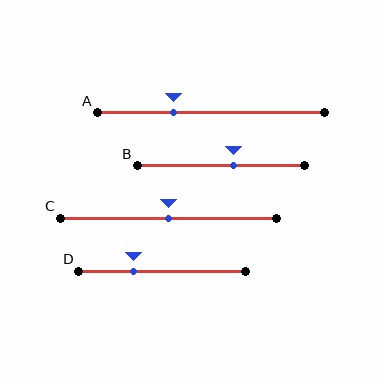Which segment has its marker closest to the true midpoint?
Segment C has its marker closest to the true midpoint.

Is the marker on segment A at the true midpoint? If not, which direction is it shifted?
No, the marker on segment A is shifted to the left by about 16% of the segment length.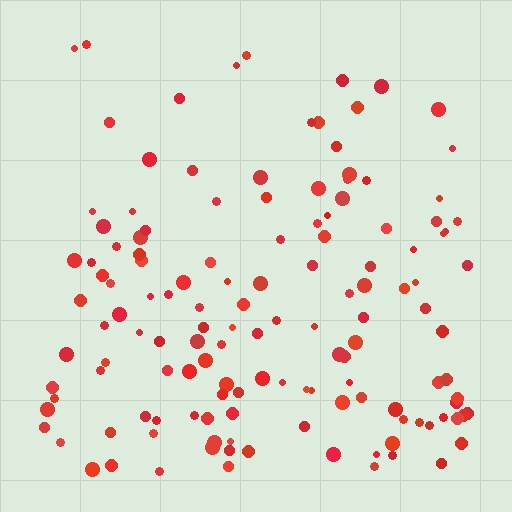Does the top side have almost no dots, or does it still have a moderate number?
Still a moderate number, just noticeably fewer than the bottom.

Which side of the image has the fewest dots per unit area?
The top.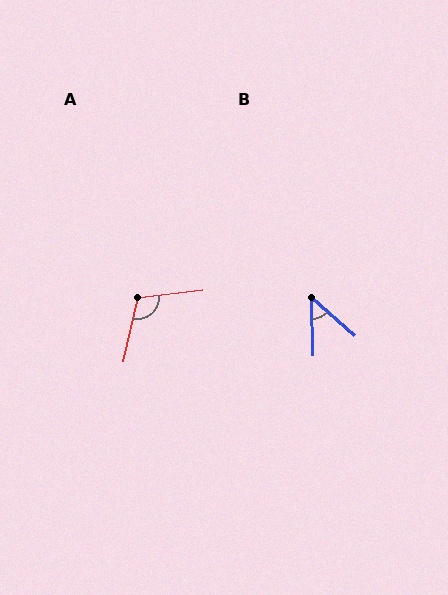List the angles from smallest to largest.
B (48°), A (110°).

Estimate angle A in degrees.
Approximately 110 degrees.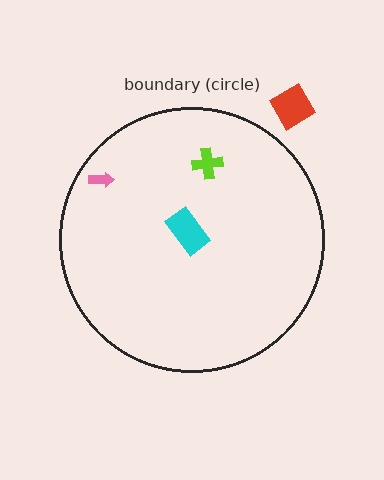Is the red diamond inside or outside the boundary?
Outside.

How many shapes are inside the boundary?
3 inside, 1 outside.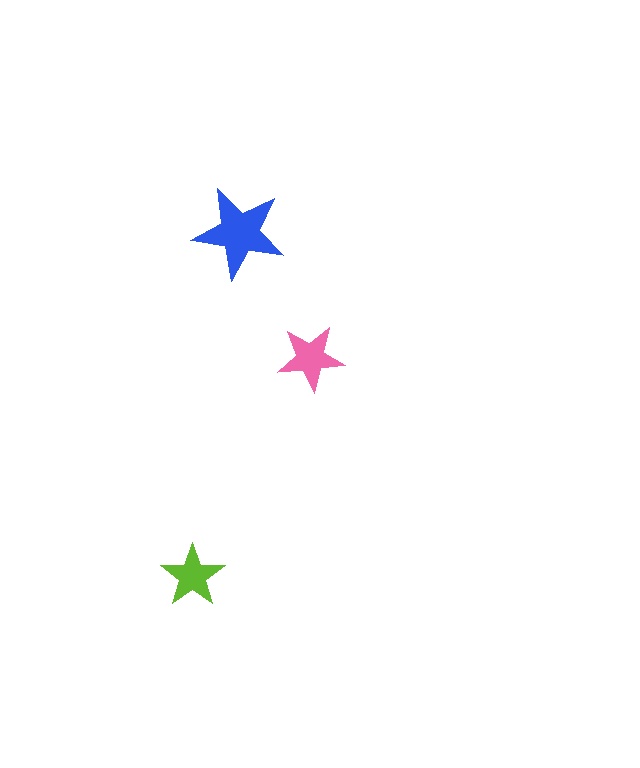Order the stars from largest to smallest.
the blue one, the pink one, the lime one.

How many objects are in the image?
There are 3 objects in the image.